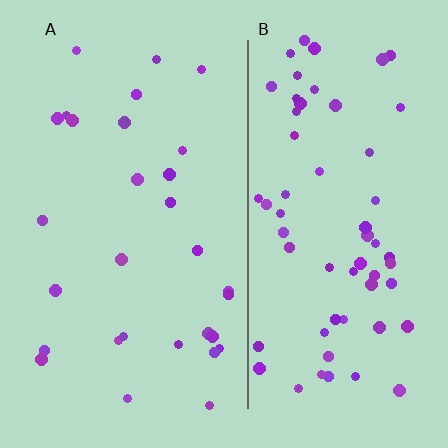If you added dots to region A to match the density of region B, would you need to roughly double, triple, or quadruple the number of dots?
Approximately double.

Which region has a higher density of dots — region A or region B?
B (the right).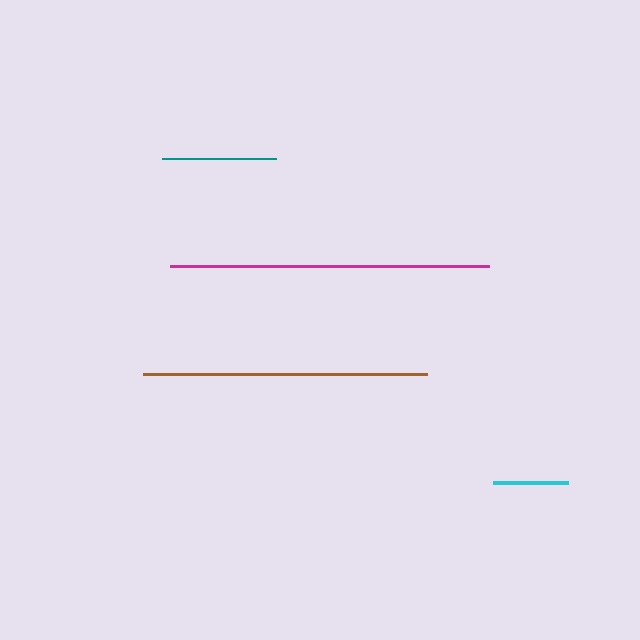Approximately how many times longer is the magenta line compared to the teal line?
The magenta line is approximately 2.8 times the length of the teal line.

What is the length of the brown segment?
The brown segment is approximately 284 pixels long.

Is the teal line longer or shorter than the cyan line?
The teal line is longer than the cyan line.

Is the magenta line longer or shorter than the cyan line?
The magenta line is longer than the cyan line.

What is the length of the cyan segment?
The cyan segment is approximately 75 pixels long.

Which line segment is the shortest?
The cyan line is the shortest at approximately 75 pixels.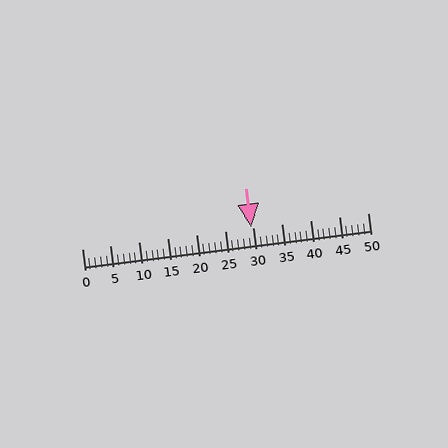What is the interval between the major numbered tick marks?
The major tick marks are spaced 5 units apart.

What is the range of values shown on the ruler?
The ruler shows values from 0 to 50.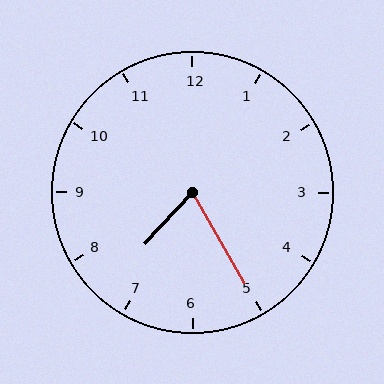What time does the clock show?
7:25.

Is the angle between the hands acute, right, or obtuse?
It is acute.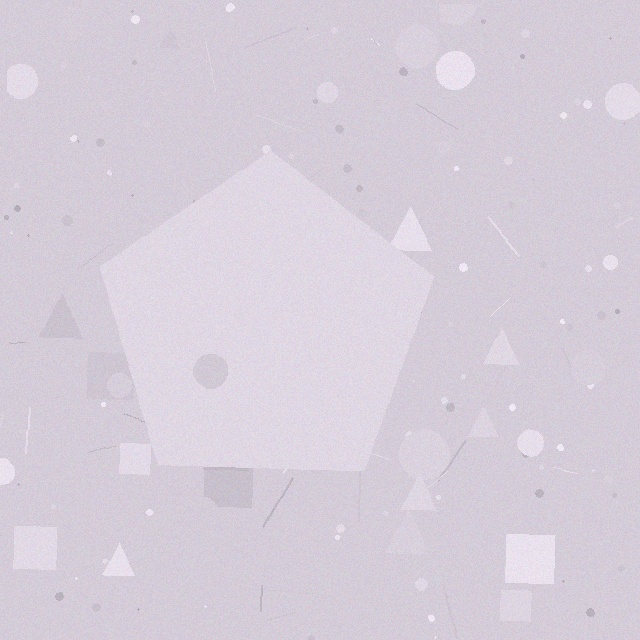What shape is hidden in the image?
A pentagon is hidden in the image.